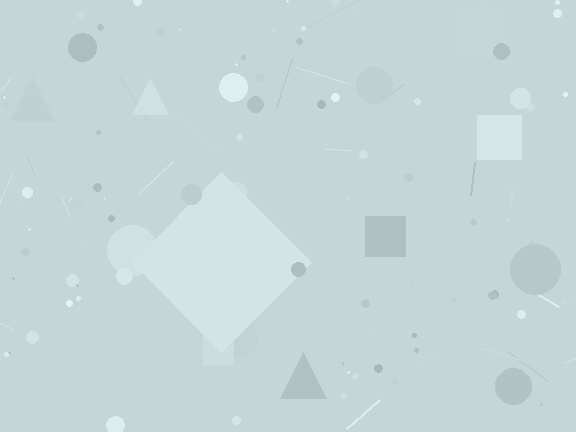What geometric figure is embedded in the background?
A diamond is embedded in the background.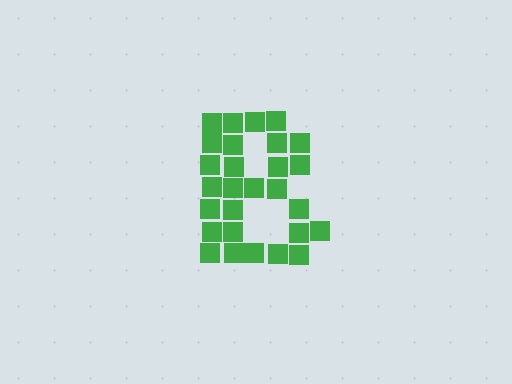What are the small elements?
The small elements are squares.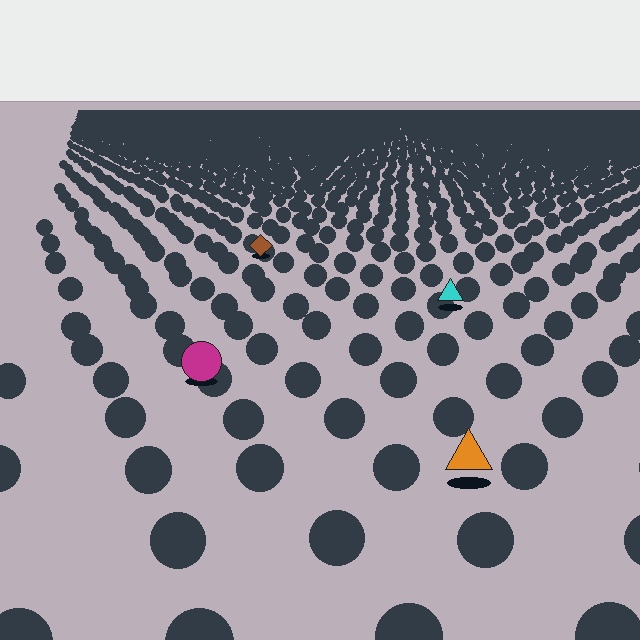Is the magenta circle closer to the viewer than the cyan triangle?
Yes. The magenta circle is closer — you can tell from the texture gradient: the ground texture is coarser near it.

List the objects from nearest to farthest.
From nearest to farthest: the orange triangle, the magenta circle, the cyan triangle, the brown diamond.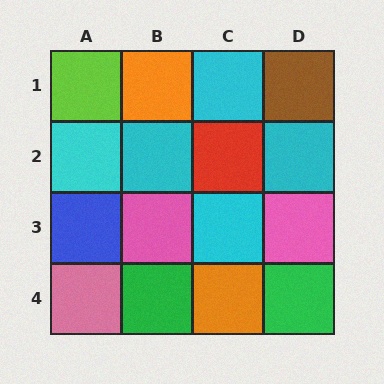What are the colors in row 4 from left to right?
Pink, green, orange, green.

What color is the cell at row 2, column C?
Red.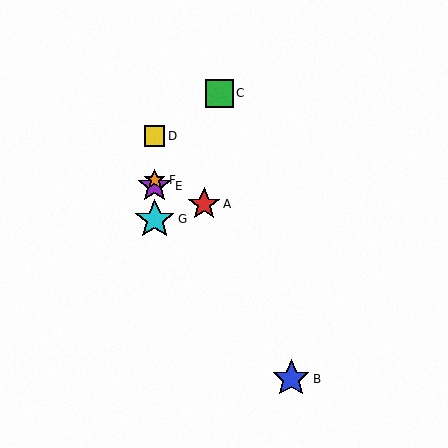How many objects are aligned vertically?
4 objects (D, E, F, G) are aligned vertically.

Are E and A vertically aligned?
No, E is at x≈155 and A is at x≈204.